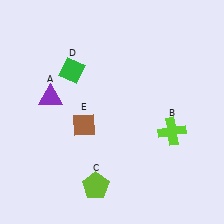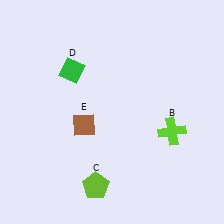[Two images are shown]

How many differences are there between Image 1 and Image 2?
There is 1 difference between the two images.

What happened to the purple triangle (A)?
The purple triangle (A) was removed in Image 2. It was in the top-left area of Image 1.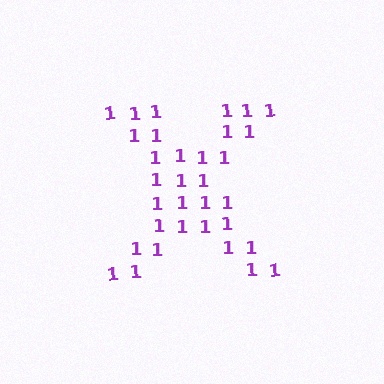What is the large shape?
The large shape is the letter X.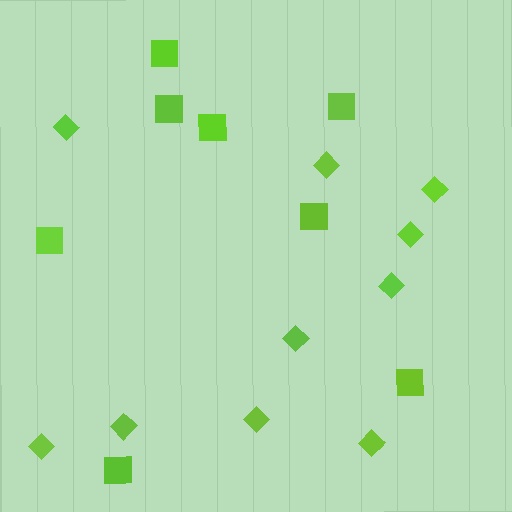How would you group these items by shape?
There are 2 groups: one group of diamonds (10) and one group of squares (8).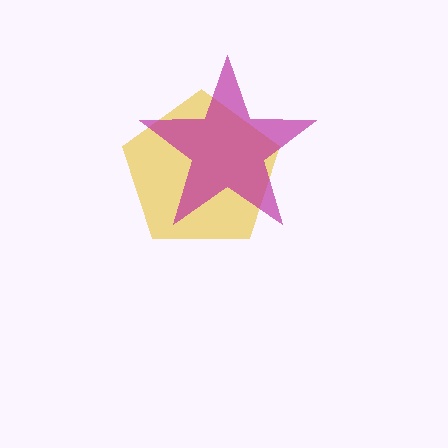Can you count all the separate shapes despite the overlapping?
Yes, there are 2 separate shapes.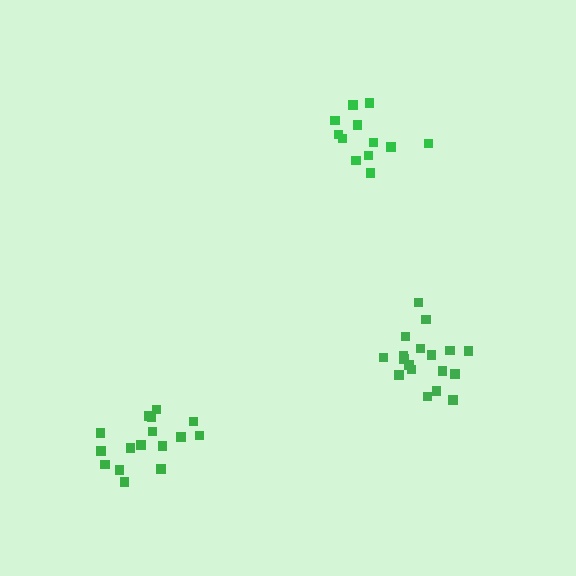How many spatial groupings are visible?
There are 3 spatial groupings.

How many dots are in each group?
Group 1: 18 dots, Group 2: 16 dots, Group 3: 12 dots (46 total).